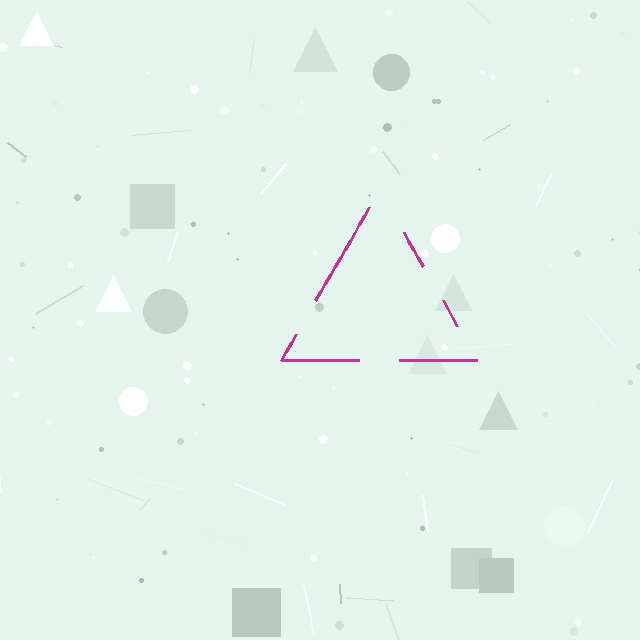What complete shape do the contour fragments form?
The contour fragments form a triangle.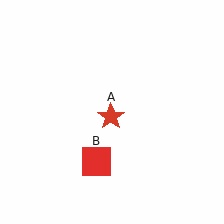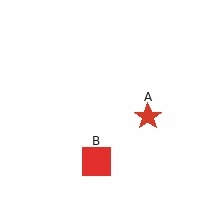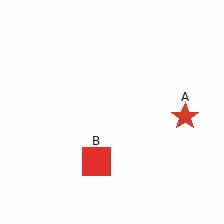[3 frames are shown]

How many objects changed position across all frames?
1 object changed position: red star (object A).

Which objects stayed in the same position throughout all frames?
Red square (object B) remained stationary.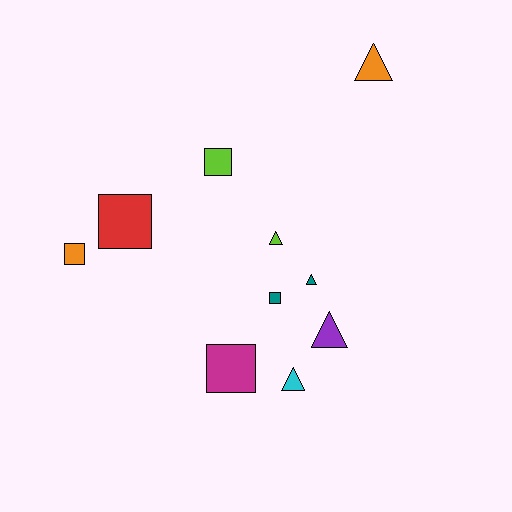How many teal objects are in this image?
There are 2 teal objects.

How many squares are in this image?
There are 5 squares.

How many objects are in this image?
There are 10 objects.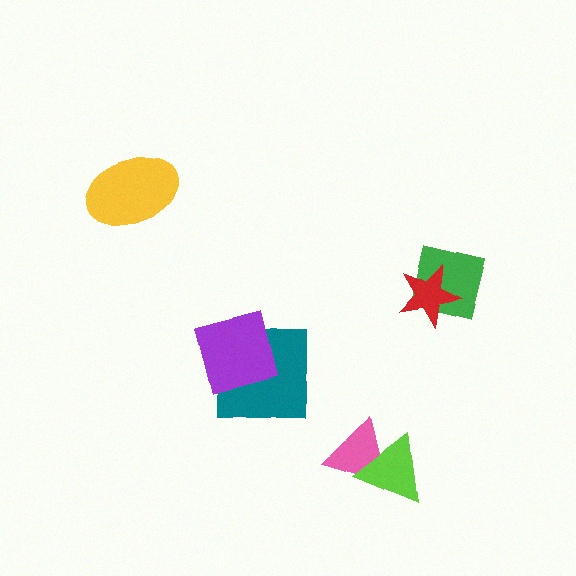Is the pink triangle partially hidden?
Yes, it is partially covered by another shape.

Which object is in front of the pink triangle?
The lime triangle is in front of the pink triangle.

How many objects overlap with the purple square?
1 object overlaps with the purple square.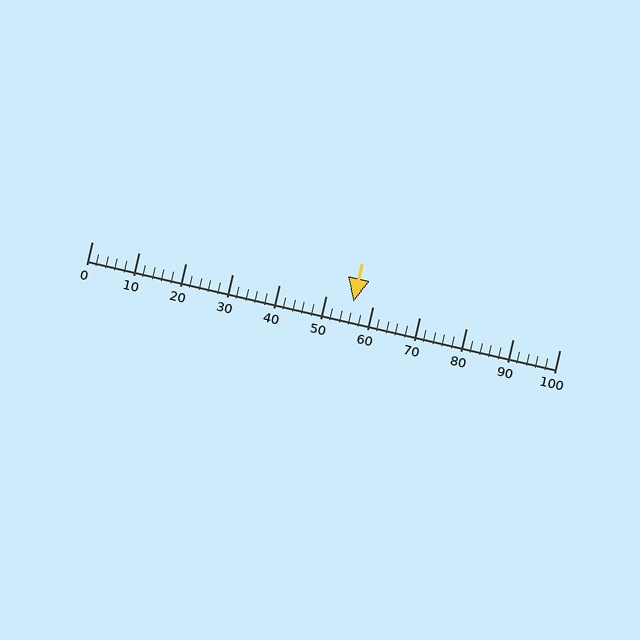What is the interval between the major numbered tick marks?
The major tick marks are spaced 10 units apart.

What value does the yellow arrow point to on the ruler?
The yellow arrow points to approximately 56.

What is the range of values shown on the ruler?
The ruler shows values from 0 to 100.